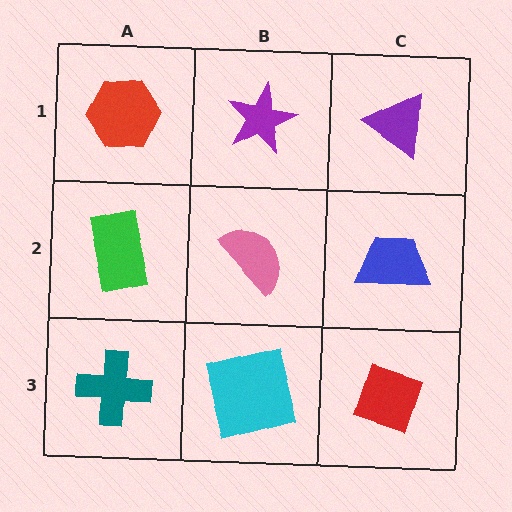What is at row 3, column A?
A teal cross.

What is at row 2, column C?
A blue trapezoid.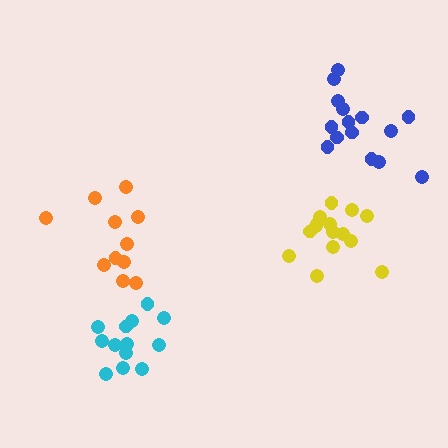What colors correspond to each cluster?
The clusters are colored: orange, yellow, cyan, blue.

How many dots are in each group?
Group 1: 11 dots, Group 2: 15 dots, Group 3: 13 dots, Group 4: 15 dots (54 total).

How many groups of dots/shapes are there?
There are 4 groups.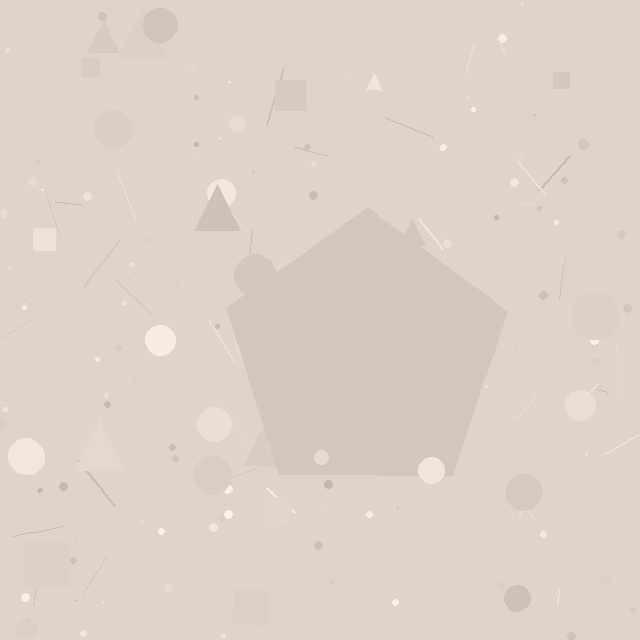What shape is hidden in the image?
A pentagon is hidden in the image.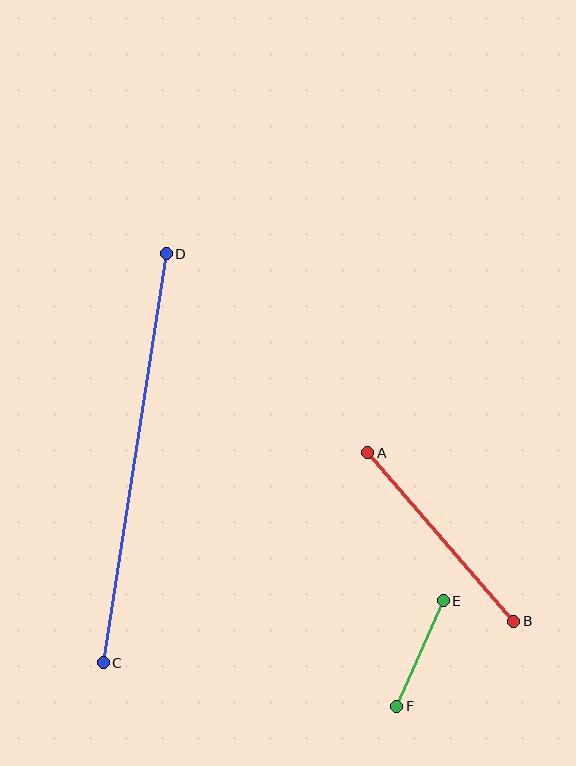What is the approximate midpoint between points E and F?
The midpoint is at approximately (420, 654) pixels.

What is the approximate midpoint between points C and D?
The midpoint is at approximately (135, 458) pixels.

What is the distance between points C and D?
The distance is approximately 414 pixels.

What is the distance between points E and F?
The distance is approximately 115 pixels.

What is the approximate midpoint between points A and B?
The midpoint is at approximately (441, 537) pixels.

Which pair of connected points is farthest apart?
Points C and D are farthest apart.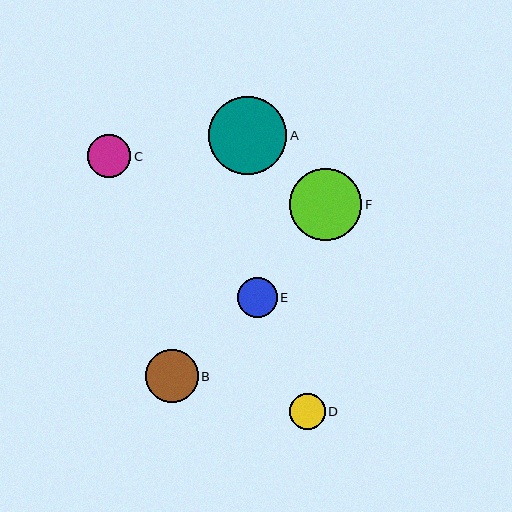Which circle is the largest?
Circle A is the largest with a size of approximately 78 pixels.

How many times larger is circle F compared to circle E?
Circle F is approximately 1.8 times the size of circle E.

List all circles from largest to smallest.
From largest to smallest: A, F, B, C, E, D.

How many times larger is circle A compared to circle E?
Circle A is approximately 2.0 times the size of circle E.